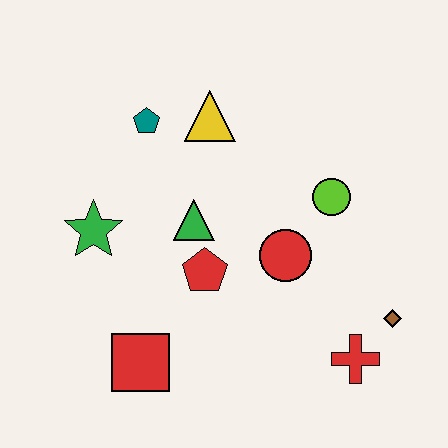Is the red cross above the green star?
No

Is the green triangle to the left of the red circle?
Yes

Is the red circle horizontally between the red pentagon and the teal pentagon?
No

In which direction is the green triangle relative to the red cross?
The green triangle is to the left of the red cross.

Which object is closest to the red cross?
The brown diamond is closest to the red cross.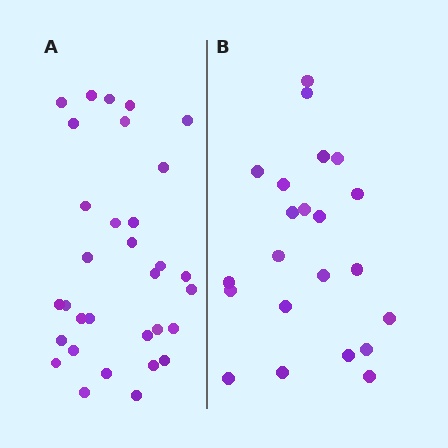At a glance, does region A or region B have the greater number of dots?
Region A (the left region) has more dots.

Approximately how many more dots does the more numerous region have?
Region A has roughly 10 or so more dots than region B.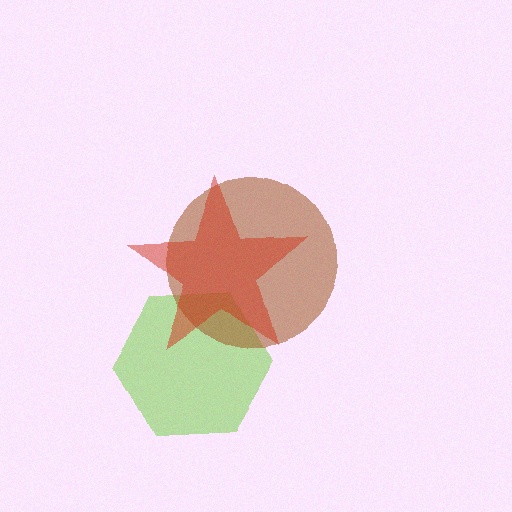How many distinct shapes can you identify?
There are 3 distinct shapes: a lime hexagon, a brown circle, a red star.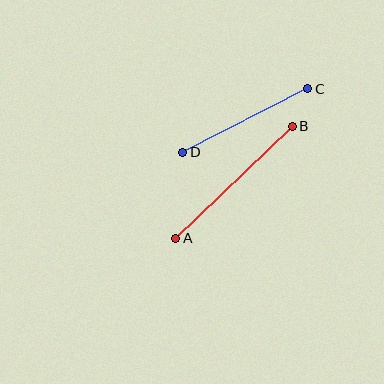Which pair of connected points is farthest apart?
Points A and B are farthest apart.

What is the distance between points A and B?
The distance is approximately 162 pixels.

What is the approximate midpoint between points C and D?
The midpoint is at approximately (245, 120) pixels.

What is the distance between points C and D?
The distance is approximately 140 pixels.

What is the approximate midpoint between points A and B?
The midpoint is at approximately (234, 182) pixels.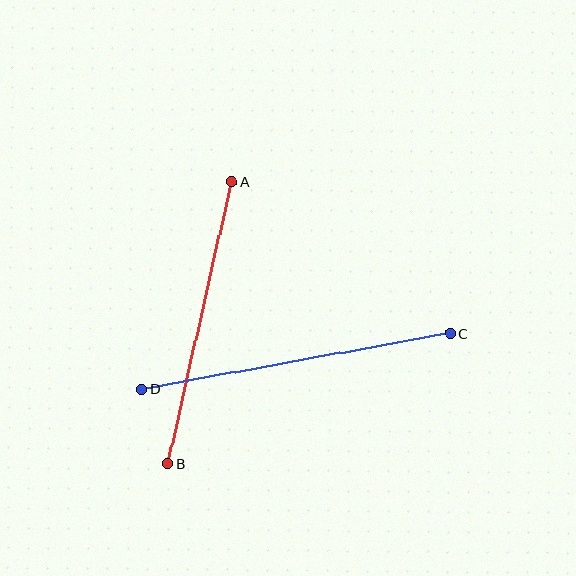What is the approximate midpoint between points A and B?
The midpoint is at approximately (200, 323) pixels.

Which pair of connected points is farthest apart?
Points C and D are farthest apart.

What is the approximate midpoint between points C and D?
The midpoint is at approximately (296, 361) pixels.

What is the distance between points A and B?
The distance is approximately 289 pixels.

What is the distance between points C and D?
The distance is approximately 313 pixels.